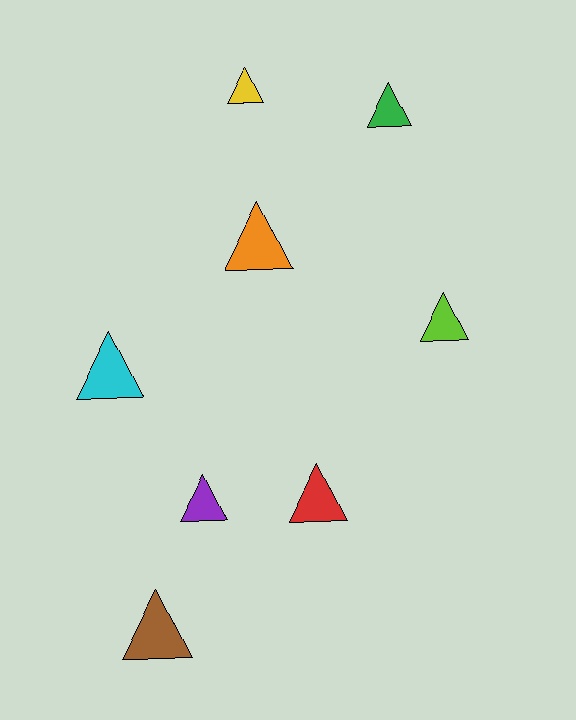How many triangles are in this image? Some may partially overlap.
There are 8 triangles.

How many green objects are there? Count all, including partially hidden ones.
There is 1 green object.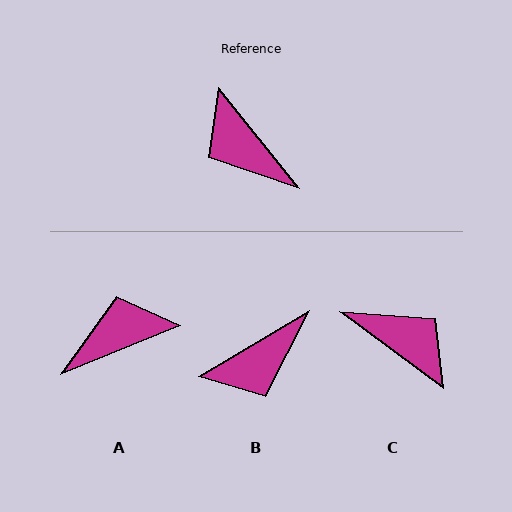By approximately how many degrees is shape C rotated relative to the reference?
Approximately 166 degrees clockwise.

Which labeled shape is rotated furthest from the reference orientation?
C, about 166 degrees away.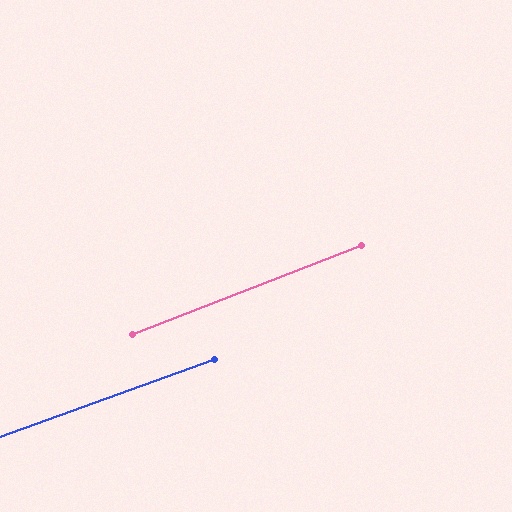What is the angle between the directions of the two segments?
Approximately 1 degree.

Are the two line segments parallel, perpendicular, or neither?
Parallel — their directions differ by only 1.5°.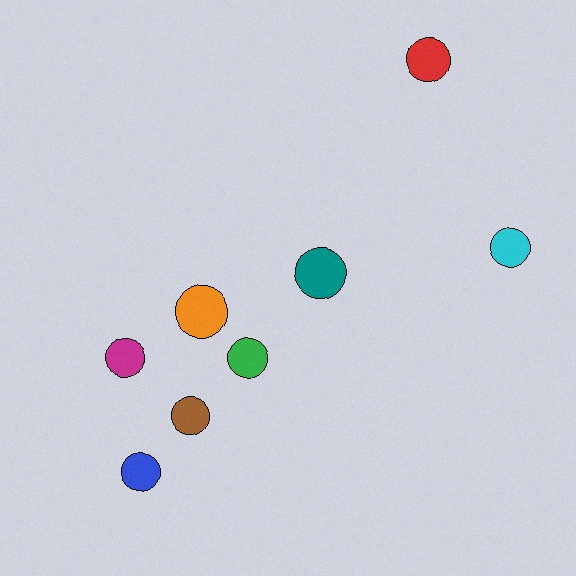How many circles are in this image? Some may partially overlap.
There are 8 circles.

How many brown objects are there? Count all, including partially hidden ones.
There is 1 brown object.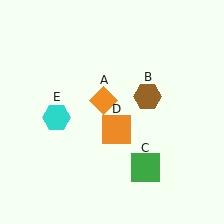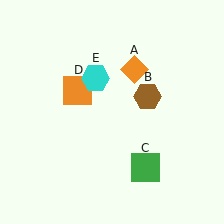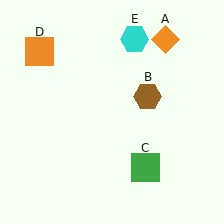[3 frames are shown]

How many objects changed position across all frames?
3 objects changed position: orange diamond (object A), orange square (object D), cyan hexagon (object E).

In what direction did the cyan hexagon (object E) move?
The cyan hexagon (object E) moved up and to the right.